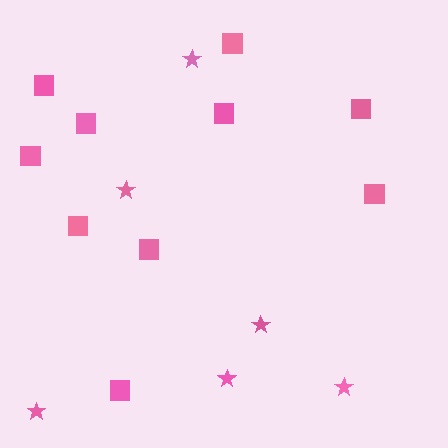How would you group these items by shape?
There are 2 groups: one group of squares (10) and one group of stars (6).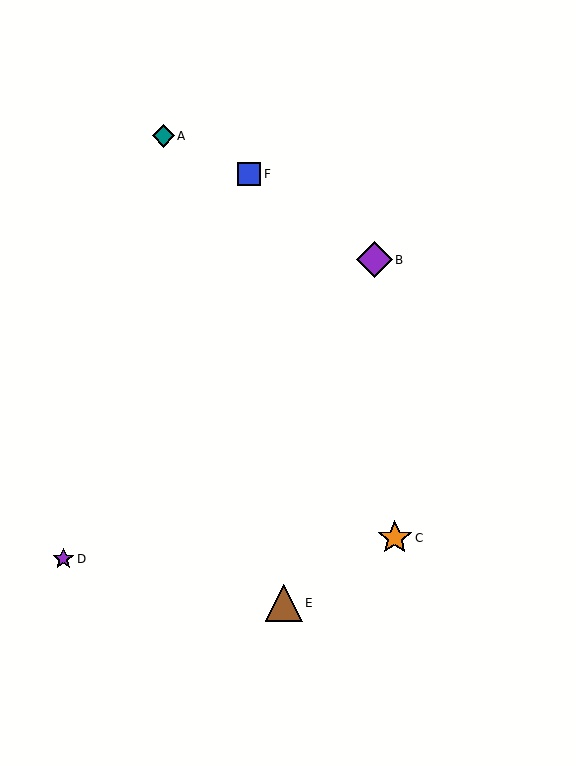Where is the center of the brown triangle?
The center of the brown triangle is at (284, 603).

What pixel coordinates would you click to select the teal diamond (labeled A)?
Click at (163, 136) to select the teal diamond A.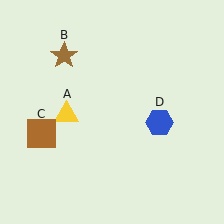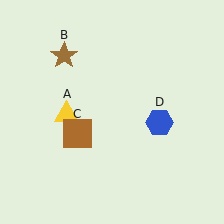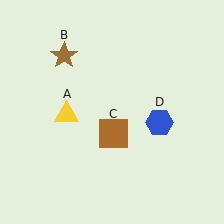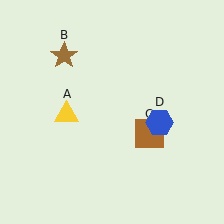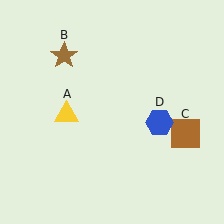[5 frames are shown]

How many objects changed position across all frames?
1 object changed position: brown square (object C).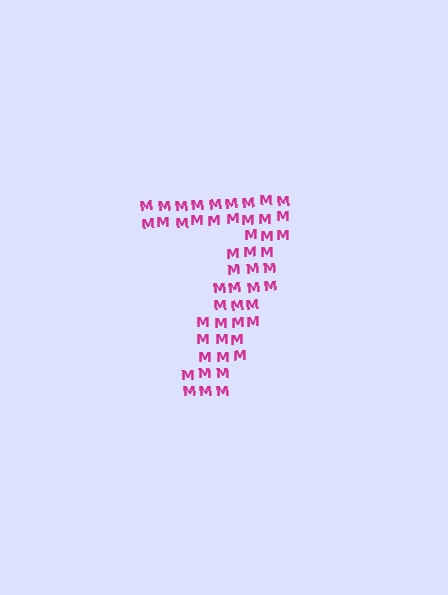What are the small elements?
The small elements are letter M's.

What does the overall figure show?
The overall figure shows the digit 7.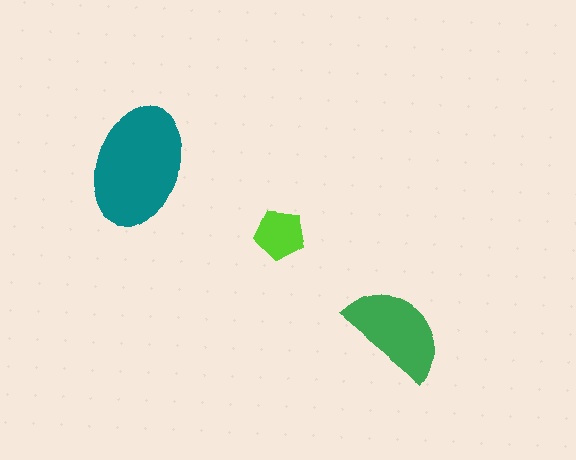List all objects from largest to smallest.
The teal ellipse, the green semicircle, the lime pentagon.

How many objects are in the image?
There are 3 objects in the image.